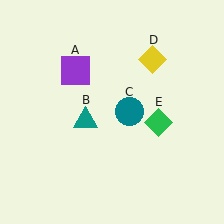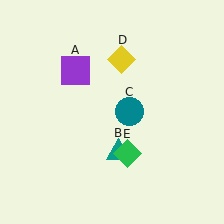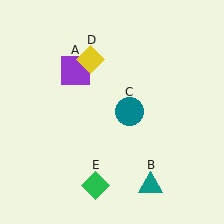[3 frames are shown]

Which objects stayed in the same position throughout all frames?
Purple square (object A) and teal circle (object C) remained stationary.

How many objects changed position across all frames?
3 objects changed position: teal triangle (object B), yellow diamond (object D), green diamond (object E).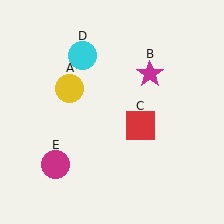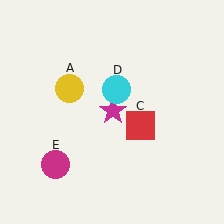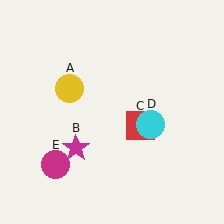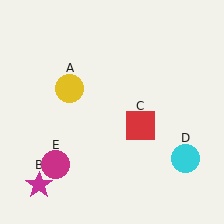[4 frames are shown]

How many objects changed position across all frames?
2 objects changed position: magenta star (object B), cyan circle (object D).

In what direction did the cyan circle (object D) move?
The cyan circle (object D) moved down and to the right.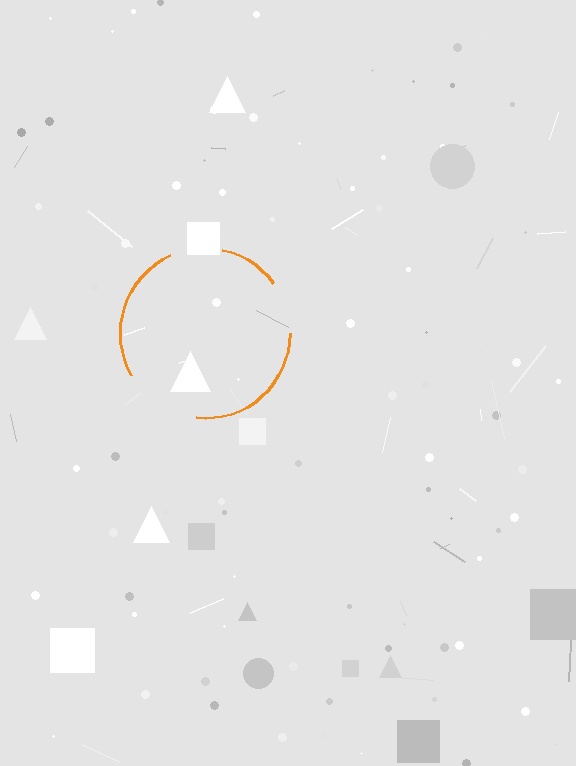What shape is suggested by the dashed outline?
The dashed outline suggests a circle.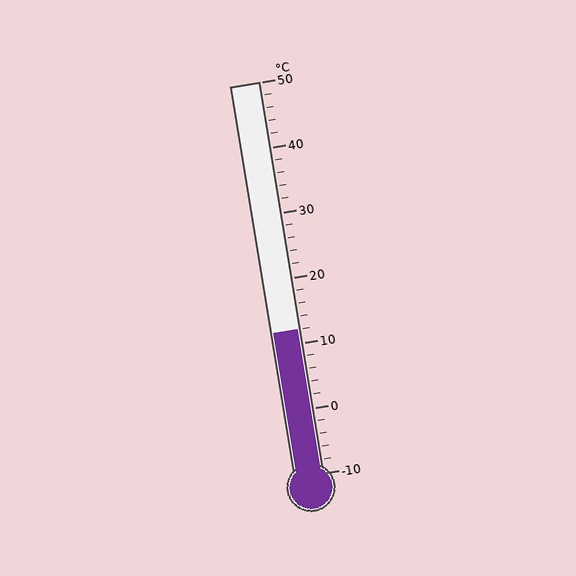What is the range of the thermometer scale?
The thermometer scale ranges from -10°C to 50°C.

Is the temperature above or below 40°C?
The temperature is below 40°C.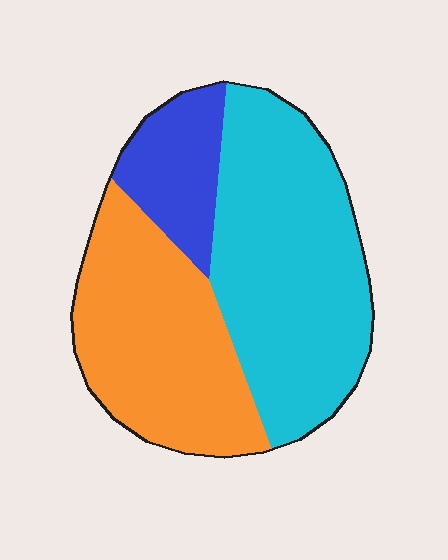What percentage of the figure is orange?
Orange covers roughly 35% of the figure.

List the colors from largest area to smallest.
From largest to smallest: cyan, orange, blue.